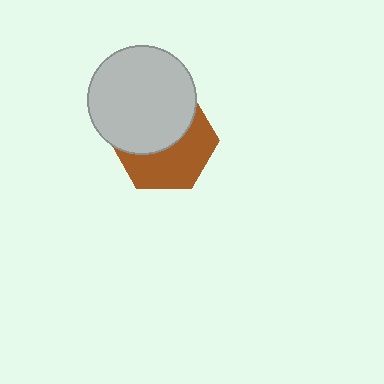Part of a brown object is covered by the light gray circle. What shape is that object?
It is a hexagon.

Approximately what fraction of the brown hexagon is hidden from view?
Roughly 50% of the brown hexagon is hidden behind the light gray circle.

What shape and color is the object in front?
The object in front is a light gray circle.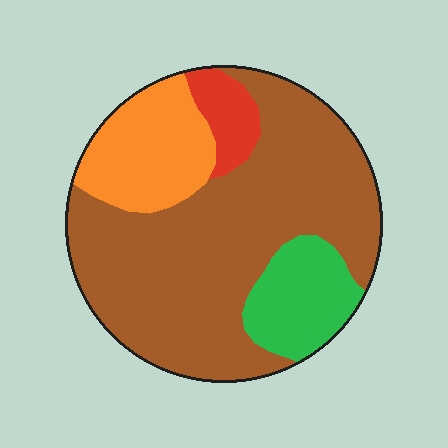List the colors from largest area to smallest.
From largest to smallest: brown, orange, green, red.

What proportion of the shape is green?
Green takes up less than a quarter of the shape.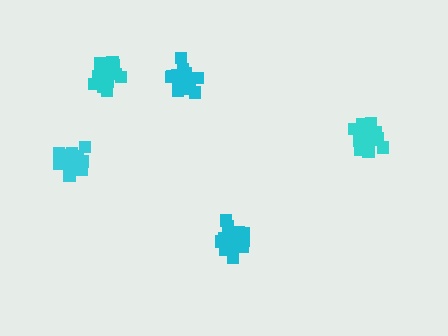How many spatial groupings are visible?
There are 5 spatial groupings.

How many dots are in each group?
Group 1: 19 dots, Group 2: 18 dots, Group 3: 19 dots, Group 4: 17 dots, Group 5: 20 dots (93 total).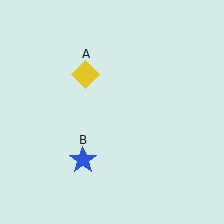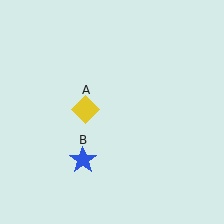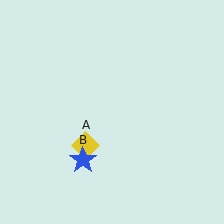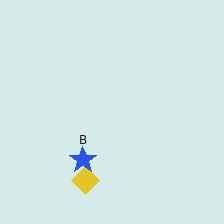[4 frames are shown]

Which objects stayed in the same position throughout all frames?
Blue star (object B) remained stationary.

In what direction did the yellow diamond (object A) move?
The yellow diamond (object A) moved down.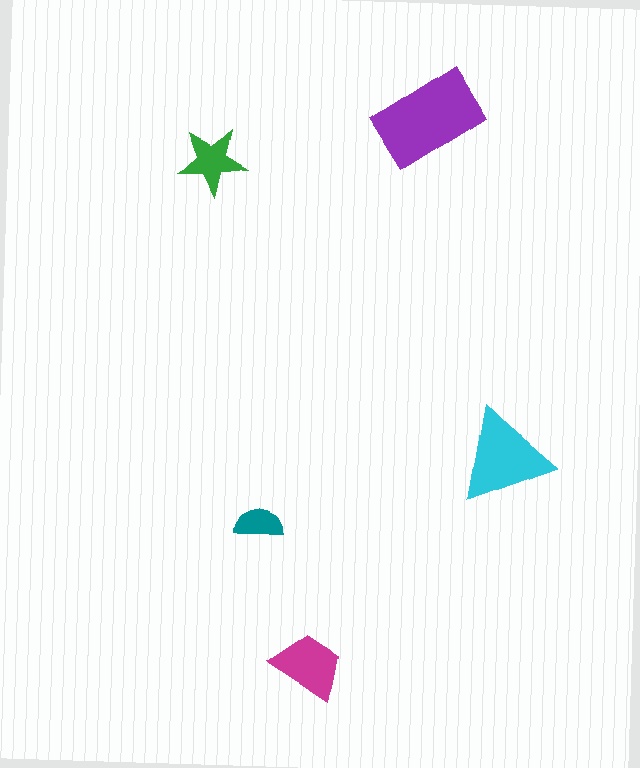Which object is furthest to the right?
The cyan triangle is rightmost.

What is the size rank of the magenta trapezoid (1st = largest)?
3rd.